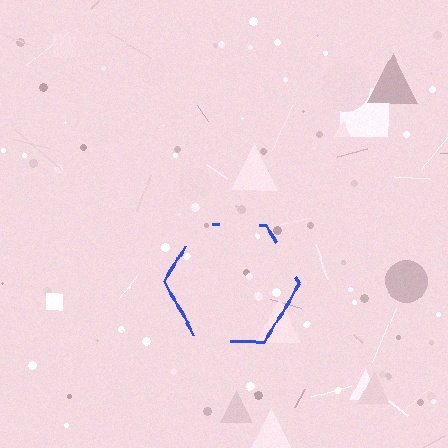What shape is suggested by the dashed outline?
The dashed outline suggests a hexagon.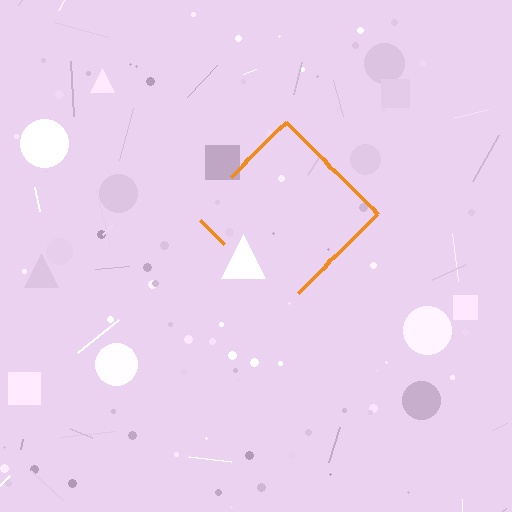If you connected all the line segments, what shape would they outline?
They would outline a diamond.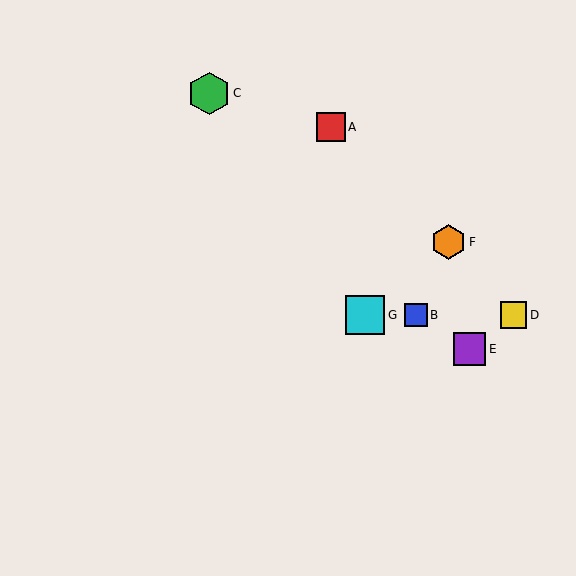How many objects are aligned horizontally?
3 objects (B, D, G) are aligned horizontally.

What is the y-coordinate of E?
Object E is at y≈349.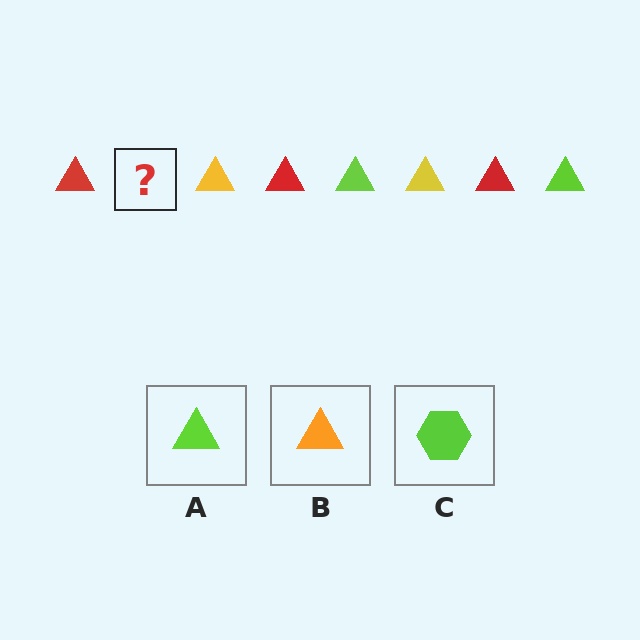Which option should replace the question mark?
Option A.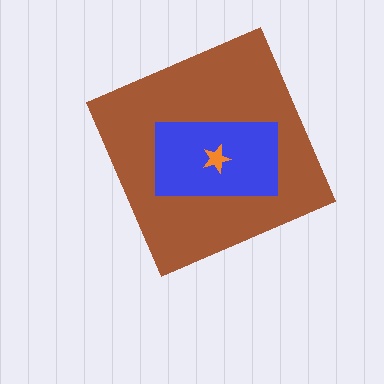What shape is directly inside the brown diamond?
The blue rectangle.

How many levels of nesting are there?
3.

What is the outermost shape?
The brown diamond.